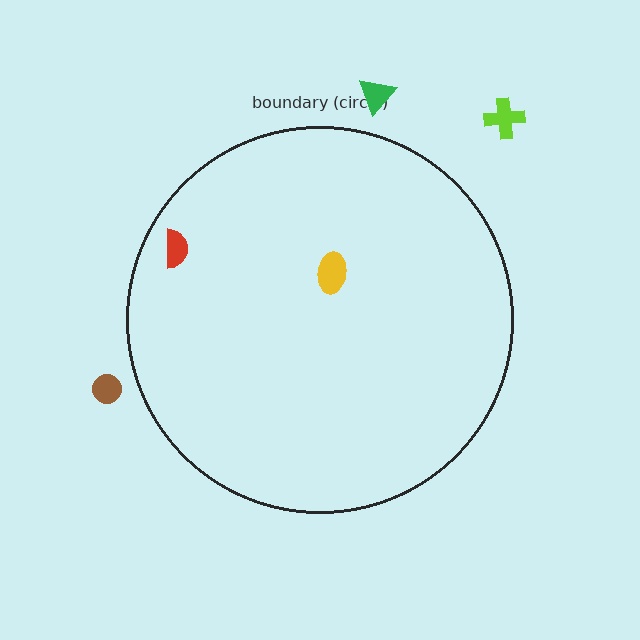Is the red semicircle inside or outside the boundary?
Inside.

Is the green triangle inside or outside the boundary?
Outside.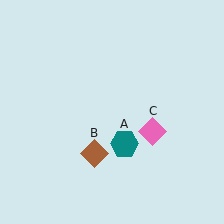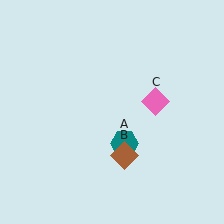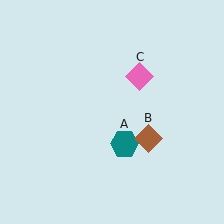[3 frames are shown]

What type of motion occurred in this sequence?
The brown diamond (object B), pink diamond (object C) rotated counterclockwise around the center of the scene.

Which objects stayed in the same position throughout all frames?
Teal hexagon (object A) remained stationary.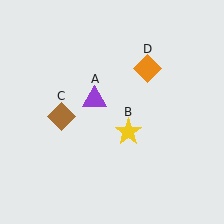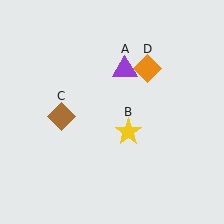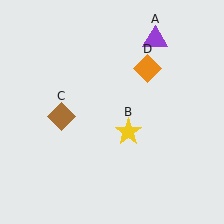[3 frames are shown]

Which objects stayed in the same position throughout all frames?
Yellow star (object B) and brown diamond (object C) and orange diamond (object D) remained stationary.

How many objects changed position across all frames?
1 object changed position: purple triangle (object A).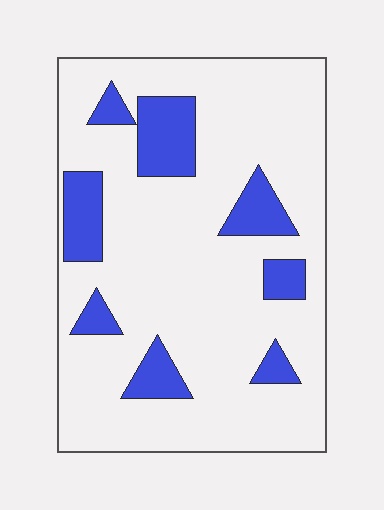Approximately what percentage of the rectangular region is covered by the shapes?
Approximately 20%.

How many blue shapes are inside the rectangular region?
8.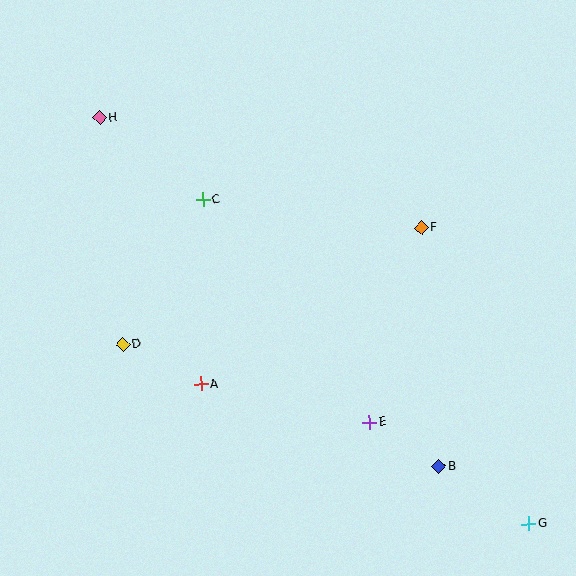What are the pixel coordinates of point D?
Point D is at (123, 344).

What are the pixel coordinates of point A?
Point A is at (201, 384).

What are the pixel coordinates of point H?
Point H is at (100, 118).